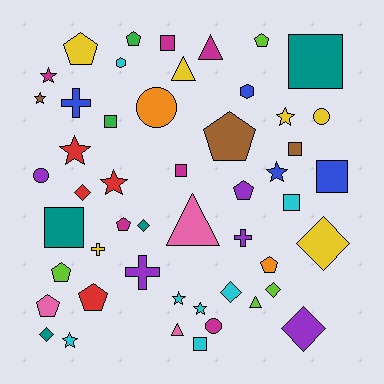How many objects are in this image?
There are 50 objects.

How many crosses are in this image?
There are 4 crosses.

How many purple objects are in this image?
There are 5 purple objects.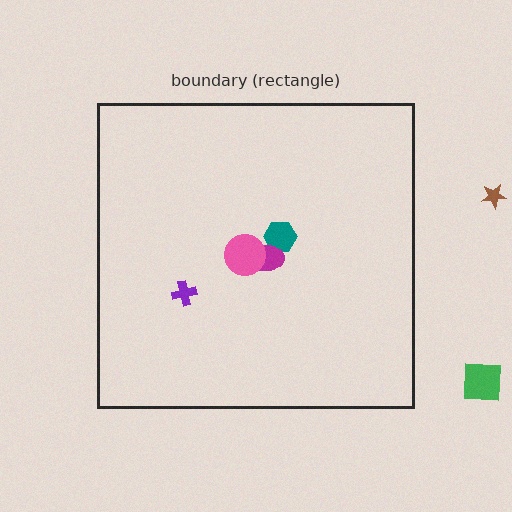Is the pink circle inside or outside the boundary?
Inside.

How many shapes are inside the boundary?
4 inside, 2 outside.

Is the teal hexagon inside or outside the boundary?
Inside.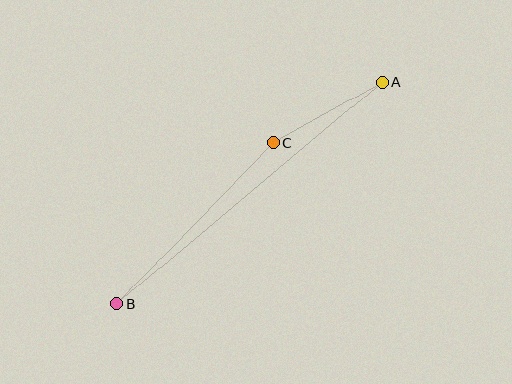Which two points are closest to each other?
Points A and C are closest to each other.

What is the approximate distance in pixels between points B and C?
The distance between B and C is approximately 225 pixels.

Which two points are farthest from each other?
Points A and B are farthest from each other.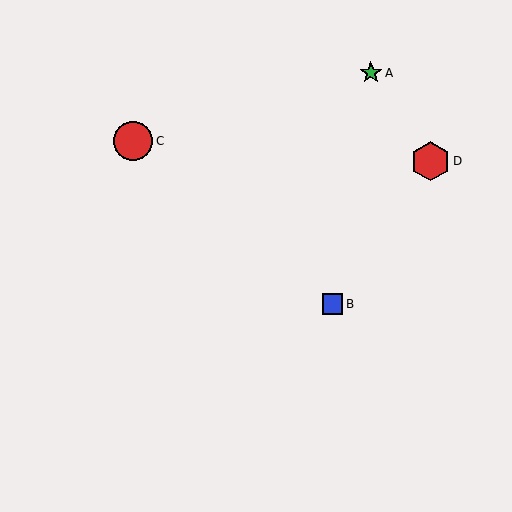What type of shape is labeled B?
Shape B is a blue square.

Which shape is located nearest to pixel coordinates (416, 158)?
The red hexagon (labeled D) at (431, 161) is nearest to that location.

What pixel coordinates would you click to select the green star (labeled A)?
Click at (371, 73) to select the green star A.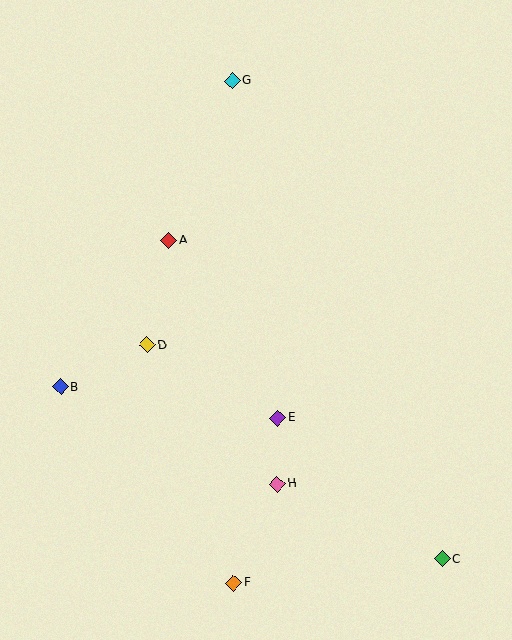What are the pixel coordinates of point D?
Point D is at (147, 345).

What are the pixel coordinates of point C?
Point C is at (442, 559).